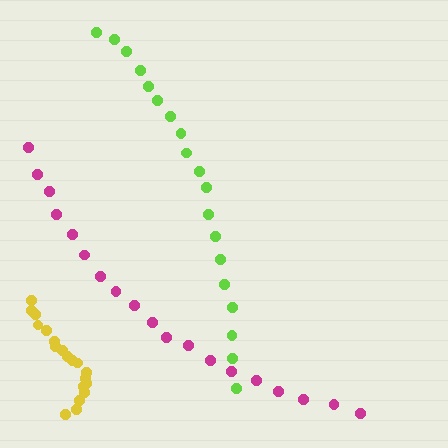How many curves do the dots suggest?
There are 3 distinct paths.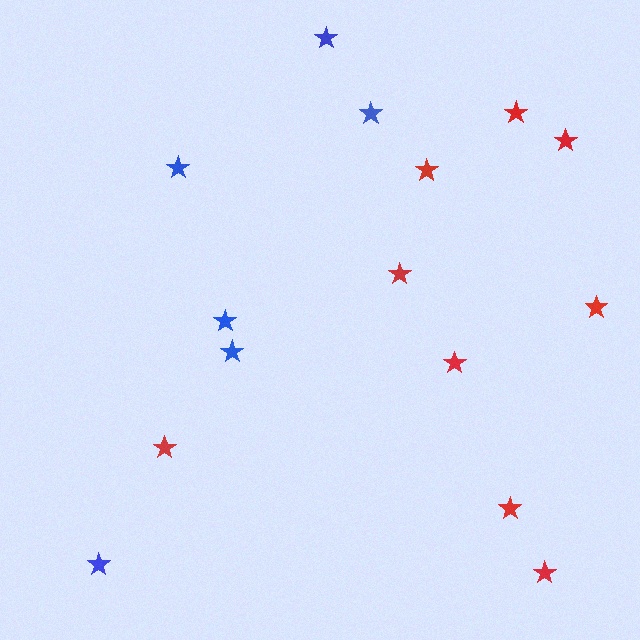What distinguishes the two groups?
There are 2 groups: one group of blue stars (6) and one group of red stars (9).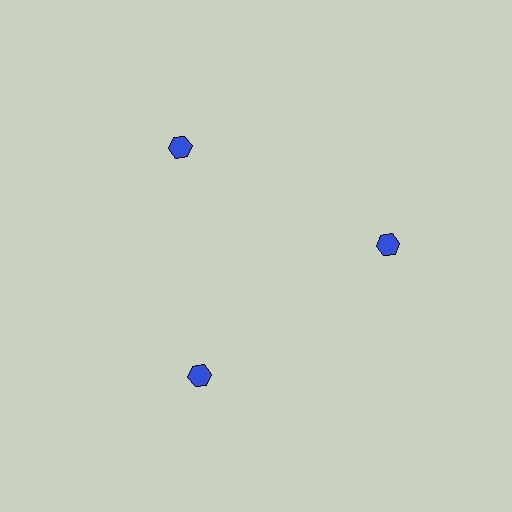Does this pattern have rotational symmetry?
Yes, this pattern has 3-fold rotational symmetry. It looks the same after rotating 120 degrees around the center.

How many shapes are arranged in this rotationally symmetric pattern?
There are 3 shapes, arranged in 3 groups of 1.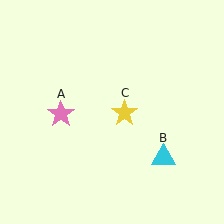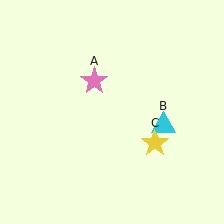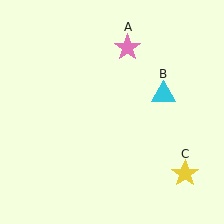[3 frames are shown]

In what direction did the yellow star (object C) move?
The yellow star (object C) moved down and to the right.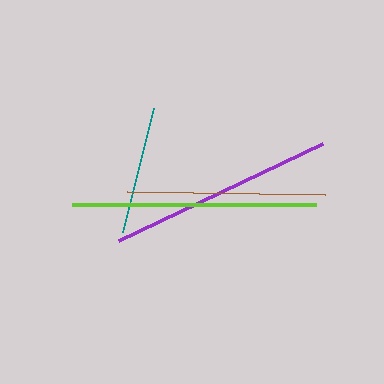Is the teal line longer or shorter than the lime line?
The lime line is longer than the teal line.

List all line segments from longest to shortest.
From longest to shortest: lime, purple, brown, teal.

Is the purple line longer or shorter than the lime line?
The lime line is longer than the purple line.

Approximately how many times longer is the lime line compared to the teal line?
The lime line is approximately 1.9 times the length of the teal line.